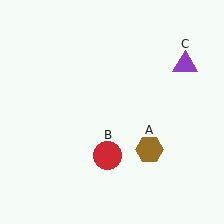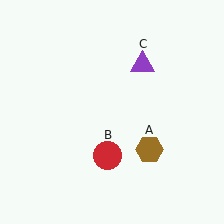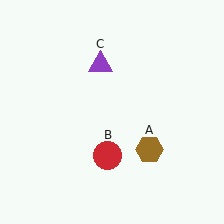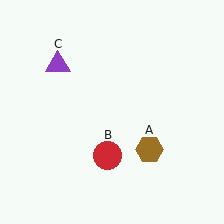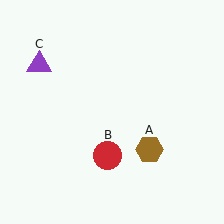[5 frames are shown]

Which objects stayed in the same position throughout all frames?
Brown hexagon (object A) and red circle (object B) remained stationary.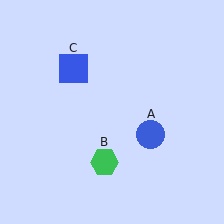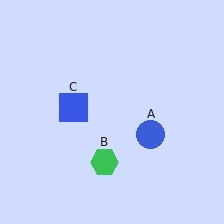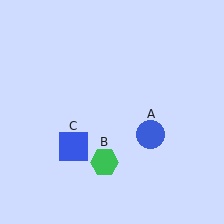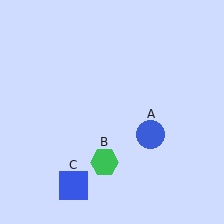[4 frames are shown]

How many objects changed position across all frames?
1 object changed position: blue square (object C).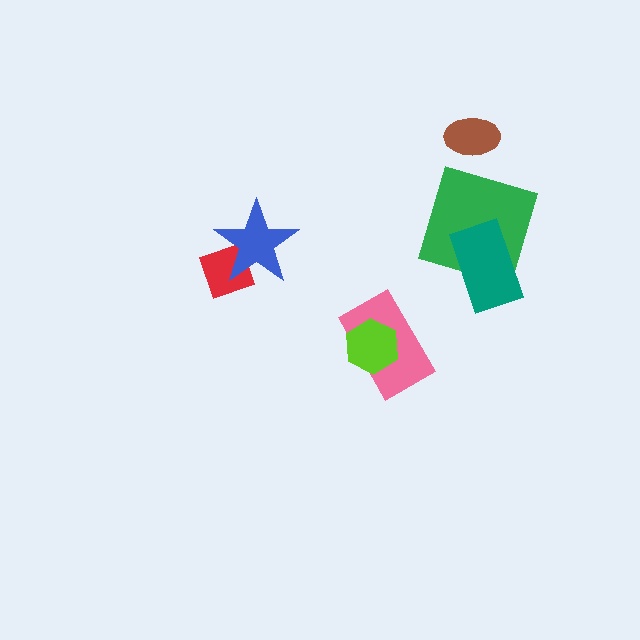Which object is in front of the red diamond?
The blue star is in front of the red diamond.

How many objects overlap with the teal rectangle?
1 object overlaps with the teal rectangle.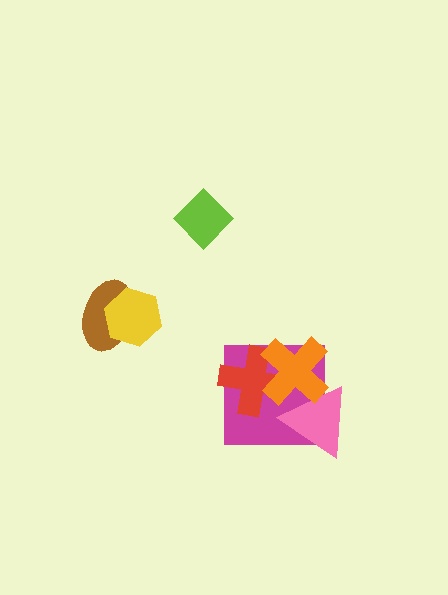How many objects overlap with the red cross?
2 objects overlap with the red cross.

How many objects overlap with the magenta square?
3 objects overlap with the magenta square.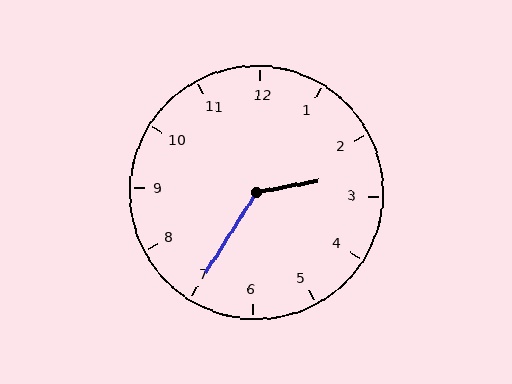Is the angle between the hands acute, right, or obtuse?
It is obtuse.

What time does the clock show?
2:35.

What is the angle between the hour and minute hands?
Approximately 132 degrees.